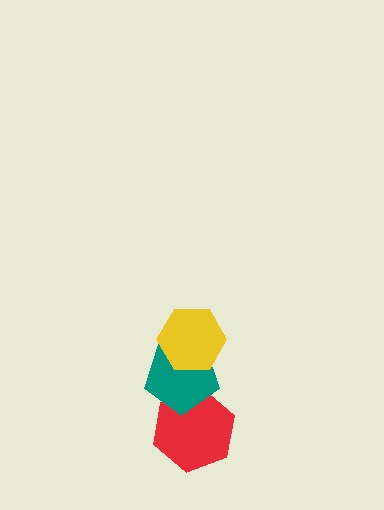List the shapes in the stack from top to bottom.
From top to bottom: the yellow hexagon, the teal pentagon, the red hexagon.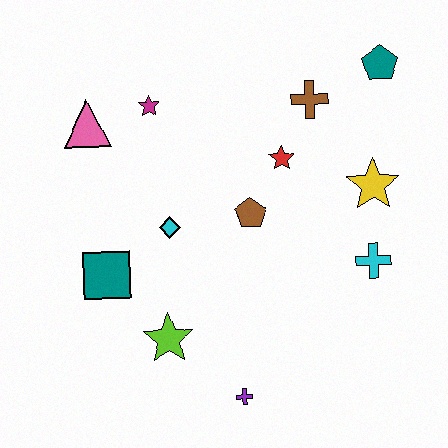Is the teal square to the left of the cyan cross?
Yes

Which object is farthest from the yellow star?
The pink triangle is farthest from the yellow star.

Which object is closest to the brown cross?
The red star is closest to the brown cross.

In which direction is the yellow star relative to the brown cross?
The yellow star is below the brown cross.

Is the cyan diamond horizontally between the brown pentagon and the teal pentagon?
No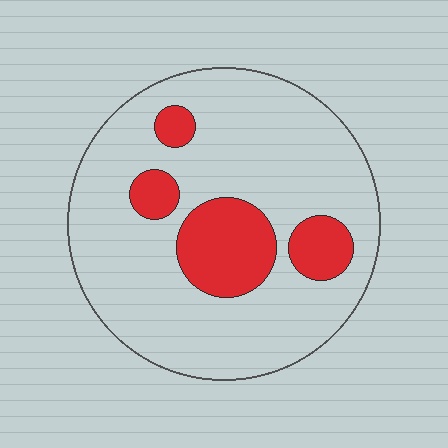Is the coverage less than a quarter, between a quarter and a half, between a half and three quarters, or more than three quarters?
Less than a quarter.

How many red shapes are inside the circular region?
4.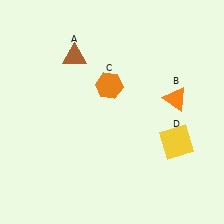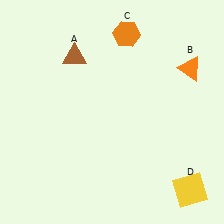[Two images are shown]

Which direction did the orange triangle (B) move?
The orange triangle (B) moved up.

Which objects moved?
The objects that moved are: the orange triangle (B), the orange hexagon (C), the yellow square (D).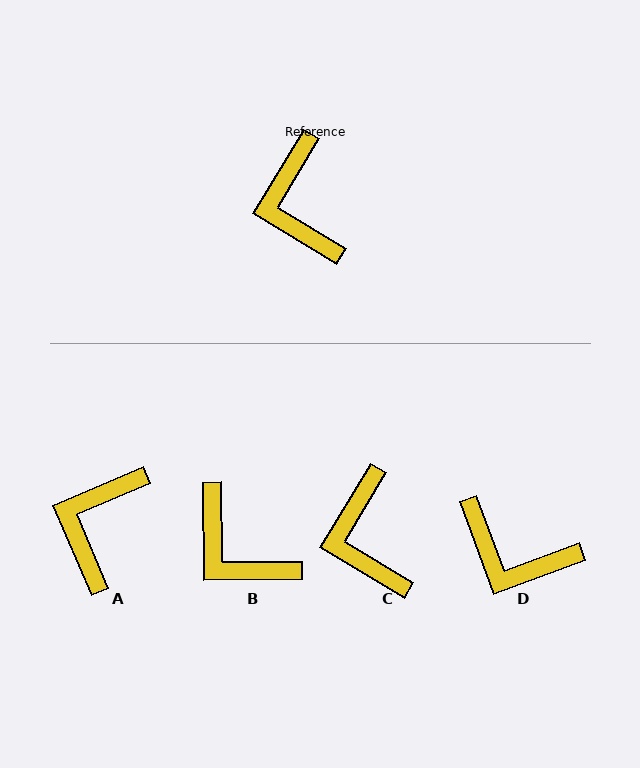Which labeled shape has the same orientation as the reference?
C.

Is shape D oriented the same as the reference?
No, it is off by about 51 degrees.